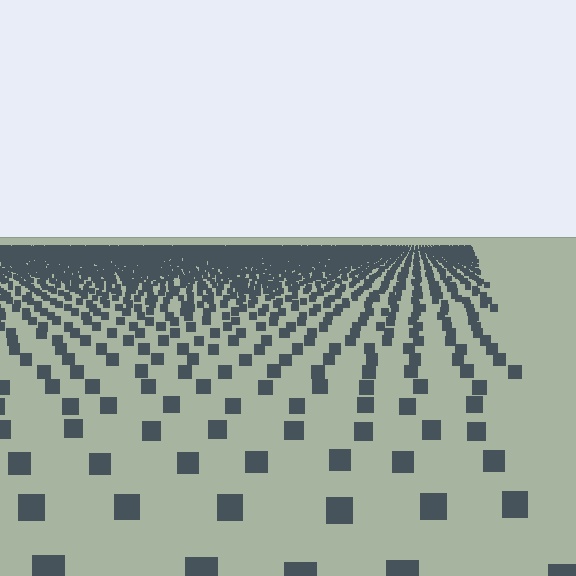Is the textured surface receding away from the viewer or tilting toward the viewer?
The surface is receding away from the viewer. Texture elements get smaller and denser toward the top.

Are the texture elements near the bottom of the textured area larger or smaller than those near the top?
Larger. Near the bottom, elements are closer to the viewer and appear at a bigger on-screen size.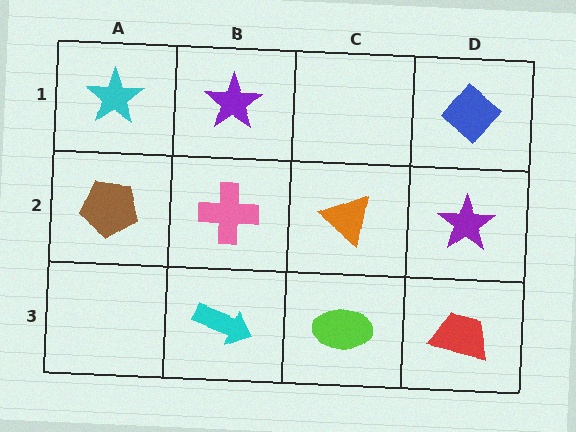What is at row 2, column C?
An orange triangle.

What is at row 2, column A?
A brown pentagon.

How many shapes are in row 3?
3 shapes.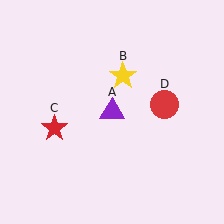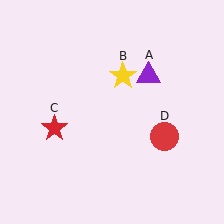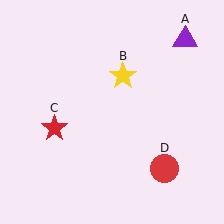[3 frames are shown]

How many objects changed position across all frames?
2 objects changed position: purple triangle (object A), red circle (object D).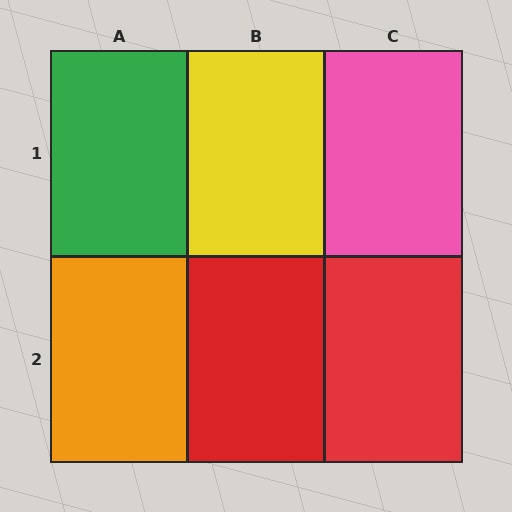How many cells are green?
1 cell is green.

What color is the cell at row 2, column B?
Red.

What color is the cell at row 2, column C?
Red.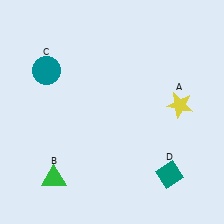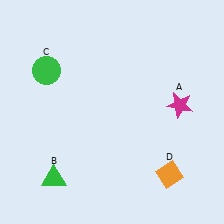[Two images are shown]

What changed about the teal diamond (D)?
In Image 1, D is teal. In Image 2, it changed to orange.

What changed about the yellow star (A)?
In Image 1, A is yellow. In Image 2, it changed to magenta.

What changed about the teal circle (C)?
In Image 1, C is teal. In Image 2, it changed to green.